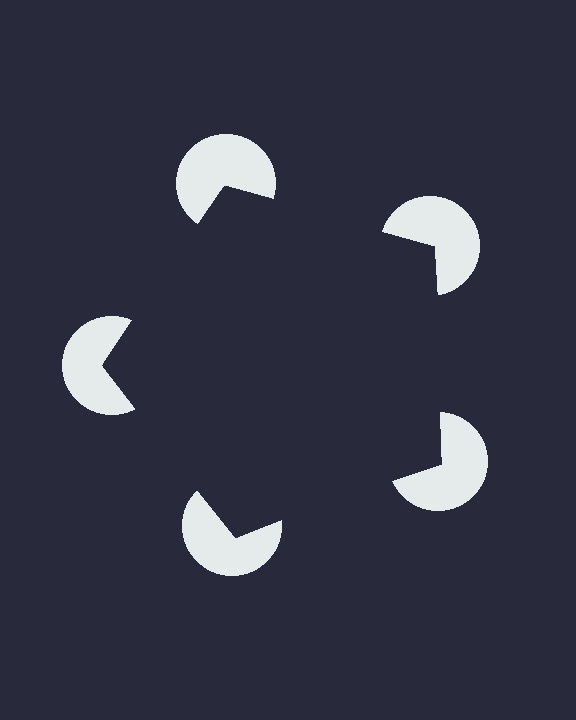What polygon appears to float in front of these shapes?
An illusory pentagon — its edges are inferred from the aligned wedge cuts in the pac-man discs, not physically drawn.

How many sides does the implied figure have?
5 sides.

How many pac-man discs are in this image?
There are 5 — one at each vertex of the illusory pentagon.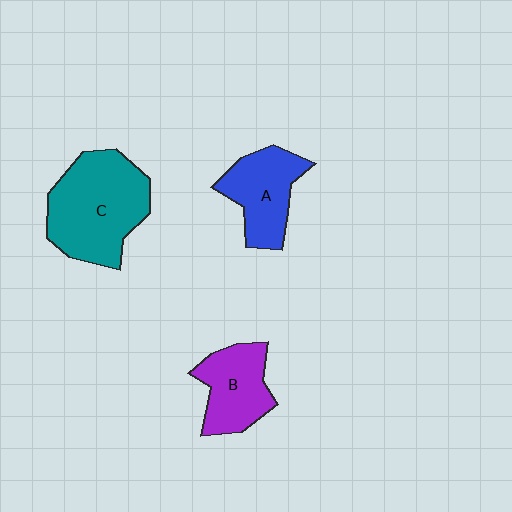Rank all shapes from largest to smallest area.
From largest to smallest: C (teal), A (blue), B (purple).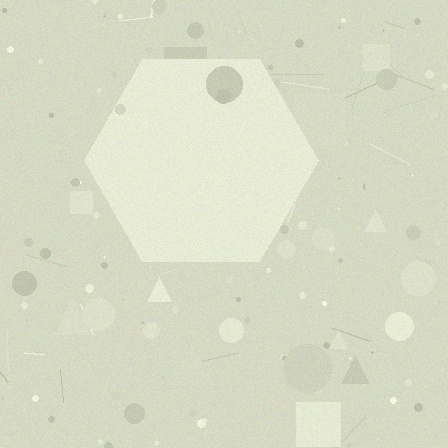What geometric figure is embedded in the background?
A hexagon is embedded in the background.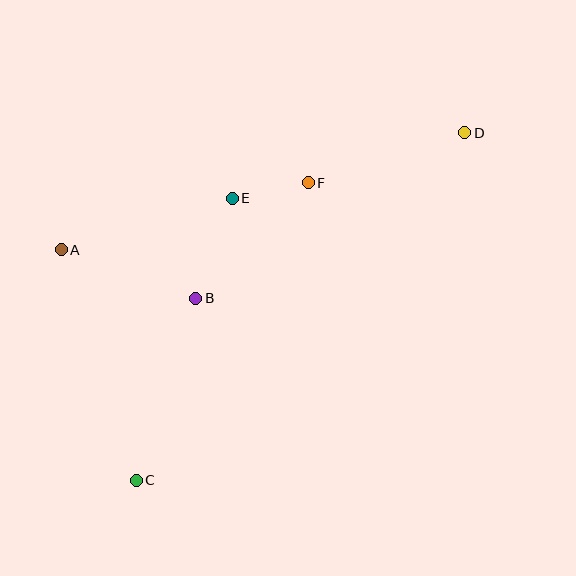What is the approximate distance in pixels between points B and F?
The distance between B and F is approximately 161 pixels.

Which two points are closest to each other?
Points E and F are closest to each other.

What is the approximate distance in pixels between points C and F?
The distance between C and F is approximately 344 pixels.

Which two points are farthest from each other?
Points C and D are farthest from each other.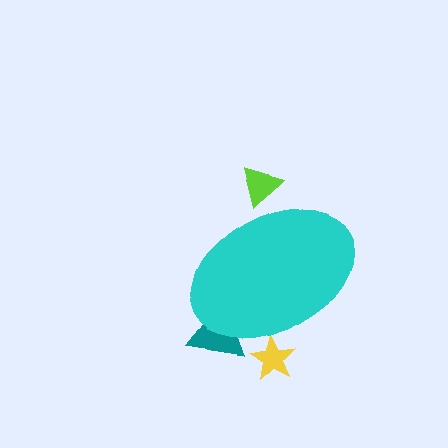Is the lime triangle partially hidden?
Yes, the lime triangle is partially hidden behind the cyan ellipse.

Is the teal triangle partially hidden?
Yes, the teal triangle is partially hidden behind the cyan ellipse.